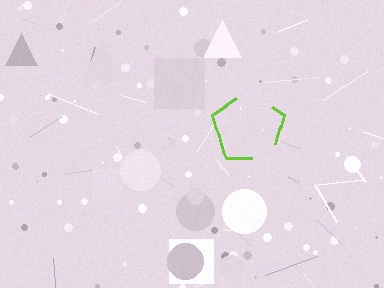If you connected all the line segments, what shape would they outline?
They would outline a pentagon.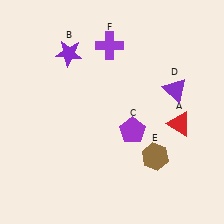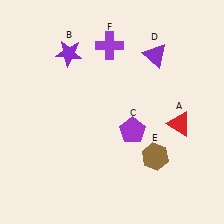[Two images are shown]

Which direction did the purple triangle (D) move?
The purple triangle (D) moved up.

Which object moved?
The purple triangle (D) moved up.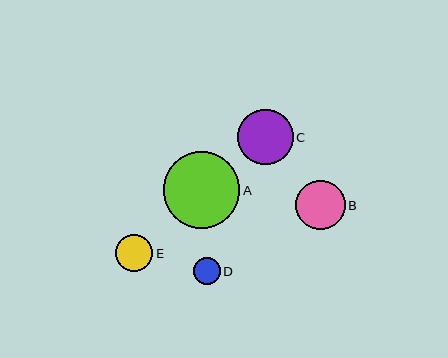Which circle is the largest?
Circle A is the largest with a size of approximately 77 pixels.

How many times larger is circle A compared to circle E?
Circle A is approximately 2.1 times the size of circle E.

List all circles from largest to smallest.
From largest to smallest: A, C, B, E, D.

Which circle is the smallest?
Circle D is the smallest with a size of approximately 27 pixels.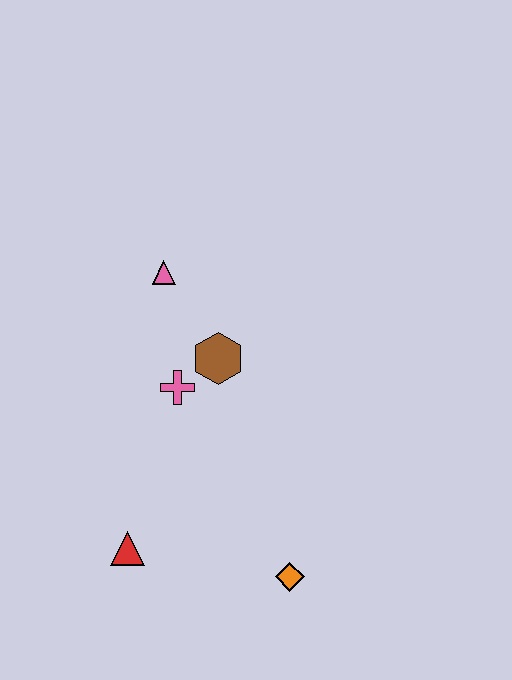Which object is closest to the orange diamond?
The red triangle is closest to the orange diamond.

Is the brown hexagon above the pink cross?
Yes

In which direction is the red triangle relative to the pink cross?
The red triangle is below the pink cross.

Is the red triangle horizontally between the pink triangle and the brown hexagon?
No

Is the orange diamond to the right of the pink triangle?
Yes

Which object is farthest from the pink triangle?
The orange diamond is farthest from the pink triangle.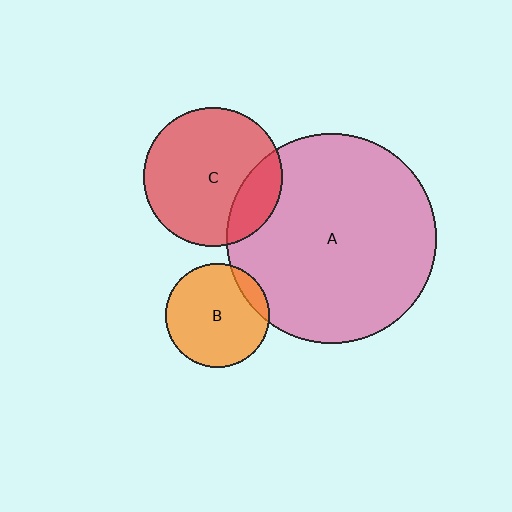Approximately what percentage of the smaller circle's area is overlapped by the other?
Approximately 10%.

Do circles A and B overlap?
Yes.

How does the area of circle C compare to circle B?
Approximately 1.8 times.